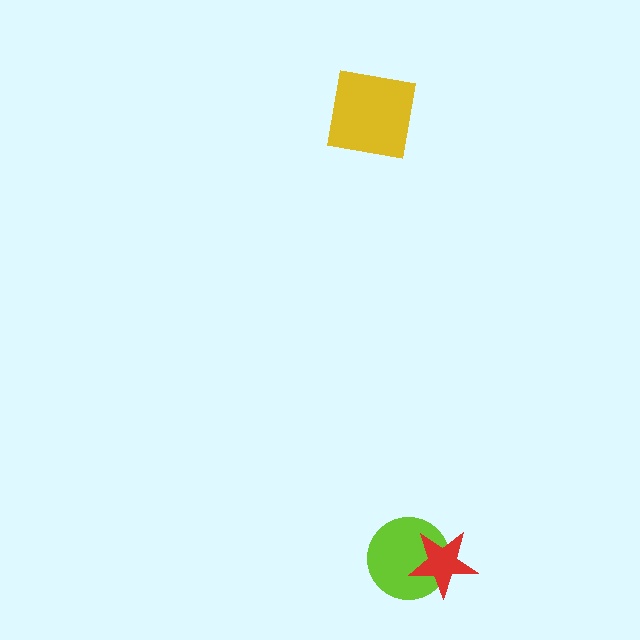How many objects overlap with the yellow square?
0 objects overlap with the yellow square.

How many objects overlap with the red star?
1 object overlaps with the red star.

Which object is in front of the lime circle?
The red star is in front of the lime circle.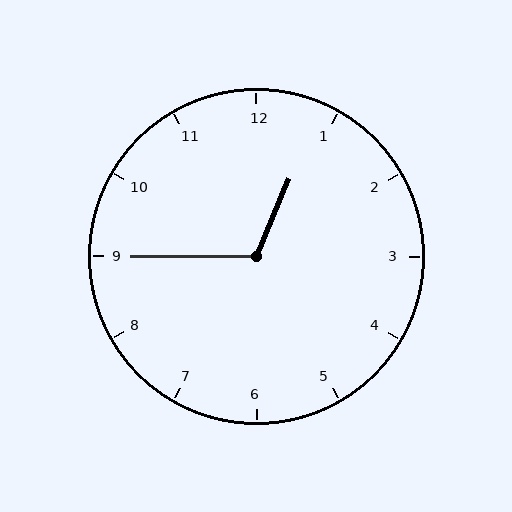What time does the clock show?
12:45.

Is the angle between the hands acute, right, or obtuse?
It is obtuse.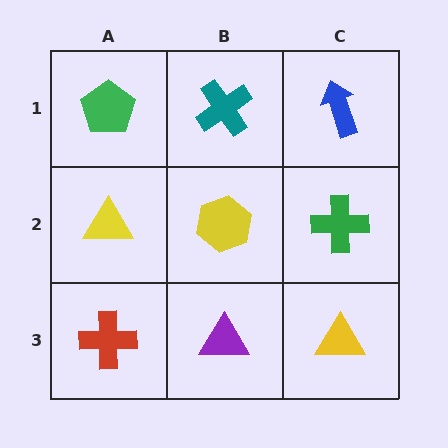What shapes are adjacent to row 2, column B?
A teal cross (row 1, column B), a purple triangle (row 3, column B), a yellow triangle (row 2, column A), a green cross (row 2, column C).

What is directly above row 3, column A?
A yellow triangle.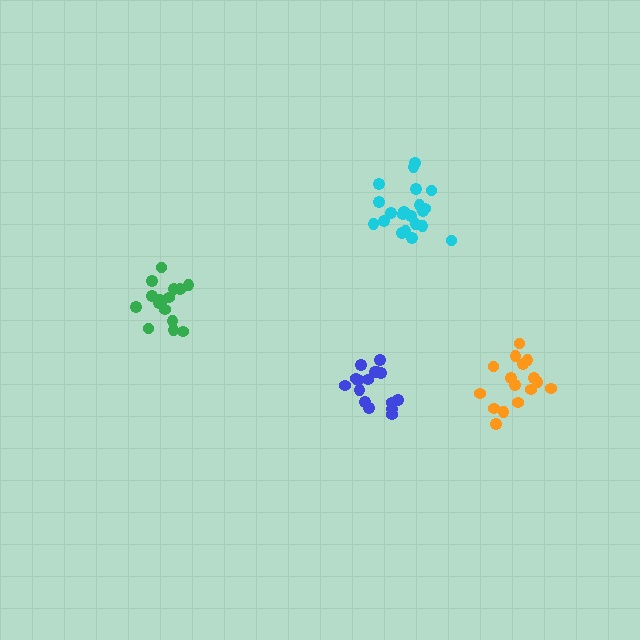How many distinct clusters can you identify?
There are 4 distinct clusters.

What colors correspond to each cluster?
The clusters are colored: cyan, blue, green, orange.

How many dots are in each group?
Group 1: 21 dots, Group 2: 16 dots, Group 3: 17 dots, Group 4: 16 dots (70 total).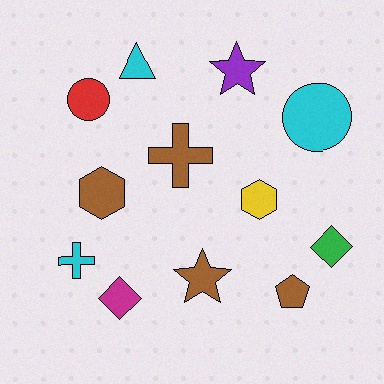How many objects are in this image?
There are 12 objects.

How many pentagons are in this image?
There is 1 pentagon.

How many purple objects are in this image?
There is 1 purple object.